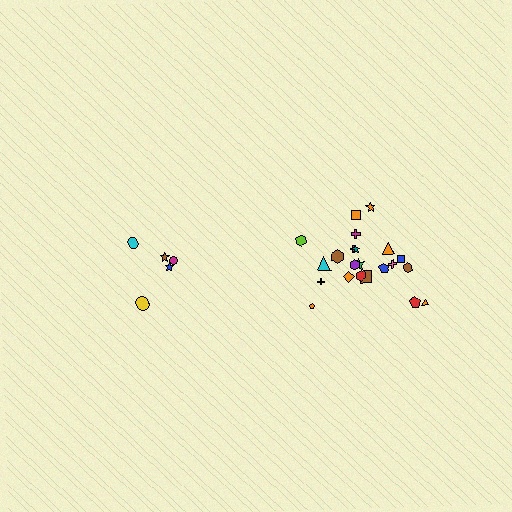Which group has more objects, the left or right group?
The right group.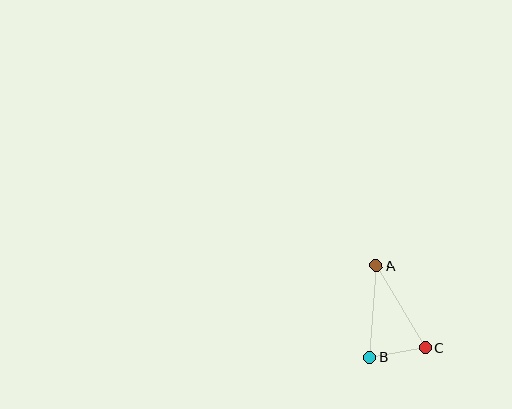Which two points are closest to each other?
Points B and C are closest to each other.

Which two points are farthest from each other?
Points A and C are farthest from each other.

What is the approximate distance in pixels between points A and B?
The distance between A and B is approximately 92 pixels.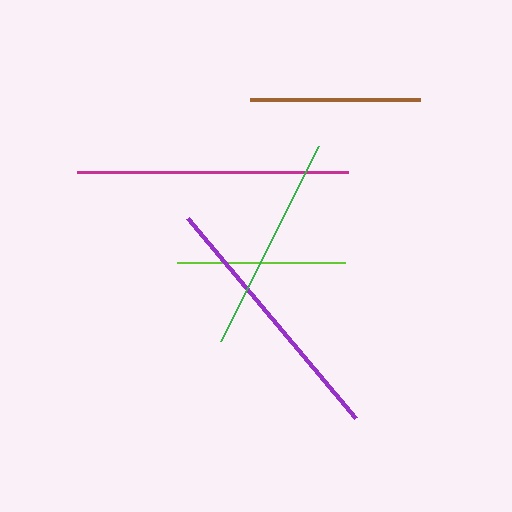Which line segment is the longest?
The magenta line is the longest at approximately 271 pixels.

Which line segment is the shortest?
The lime line is the shortest at approximately 168 pixels.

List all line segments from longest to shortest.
From longest to shortest: magenta, purple, green, brown, lime.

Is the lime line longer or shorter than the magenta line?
The magenta line is longer than the lime line.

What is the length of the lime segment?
The lime segment is approximately 168 pixels long.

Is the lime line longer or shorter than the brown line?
The brown line is longer than the lime line.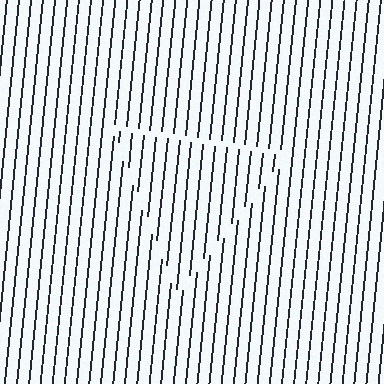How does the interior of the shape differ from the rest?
The interior of the shape contains the same grating, shifted by half a period — the contour is defined by the phase discontinuity where line-ends from the inner and outer gratings abut.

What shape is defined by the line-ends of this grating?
An illusory triangle. The interior of the shape contains the same grating, shifted by half a period — the contour is defined by the phase discontinuity where line-ends from the inner and outer gratings abut.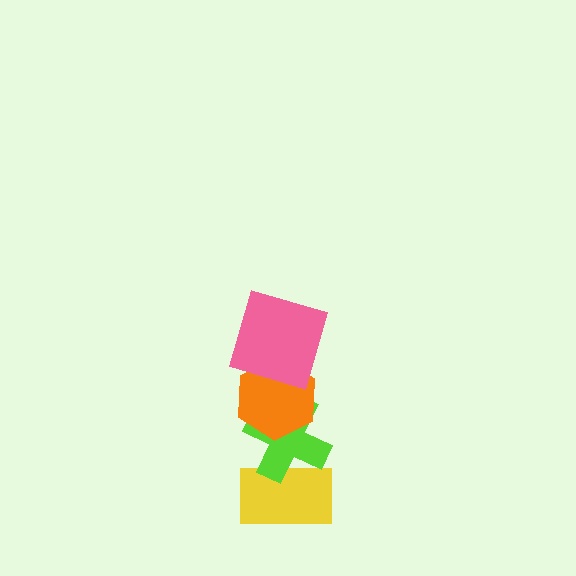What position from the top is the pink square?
The pink square is 1st from the top.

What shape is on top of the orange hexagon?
The pink square is on top of the orange hexagon.